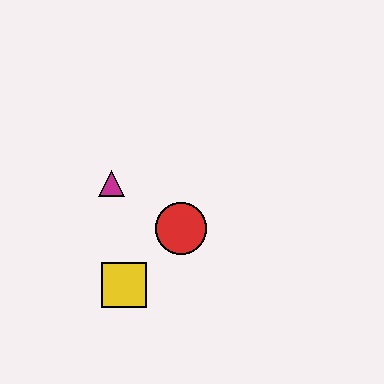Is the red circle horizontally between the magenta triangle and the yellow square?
No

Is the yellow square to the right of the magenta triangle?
Yes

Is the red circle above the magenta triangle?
No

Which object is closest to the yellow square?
The red circle is closest to the yellow square.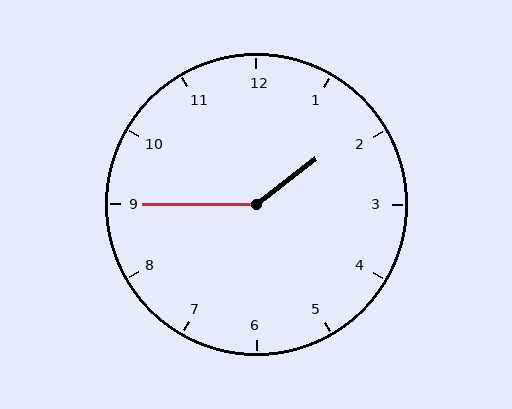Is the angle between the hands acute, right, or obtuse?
It is obtuse.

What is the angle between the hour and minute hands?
Approximately 142 degrees.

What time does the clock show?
1:45.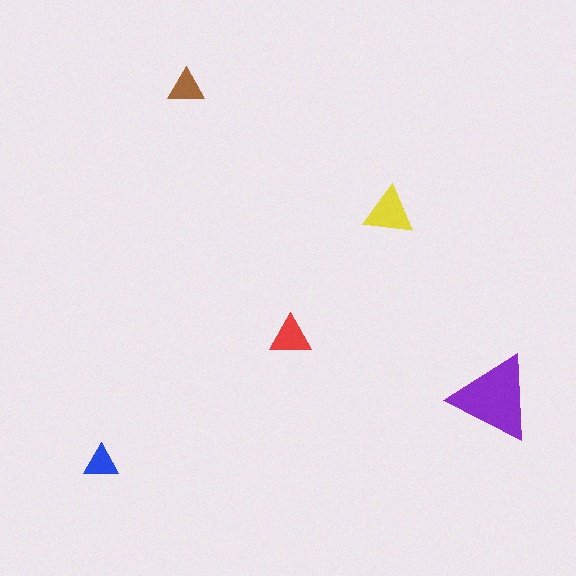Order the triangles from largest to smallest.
the purple one, the yellow one, the red one, the brown one, the blue one.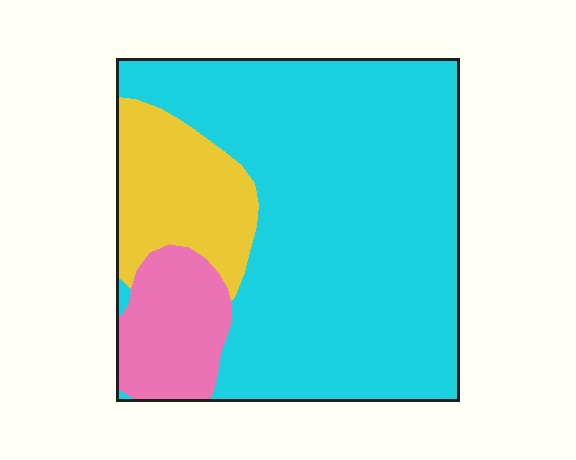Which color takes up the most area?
Cyan, at roughly 70%.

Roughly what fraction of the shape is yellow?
Yellow covers about 15% of the shape.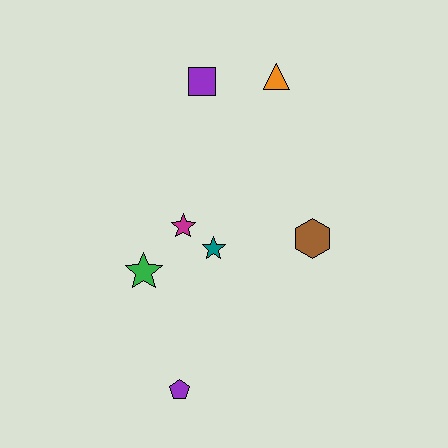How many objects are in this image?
There are 7 objects.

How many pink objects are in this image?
There are no pink objects.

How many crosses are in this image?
There are no crosses.